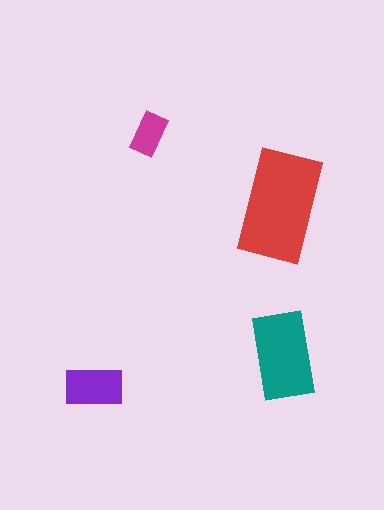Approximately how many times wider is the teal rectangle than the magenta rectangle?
About 2 times wider.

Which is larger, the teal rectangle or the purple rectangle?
The teal one.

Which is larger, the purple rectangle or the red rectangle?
The red one.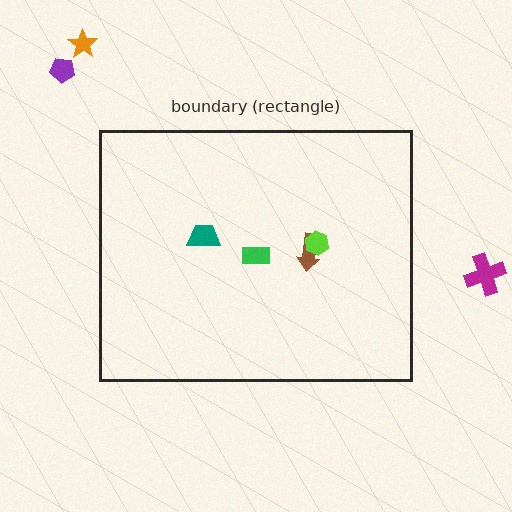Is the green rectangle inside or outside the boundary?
Inside.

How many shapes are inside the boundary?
4 inside, 3 outside.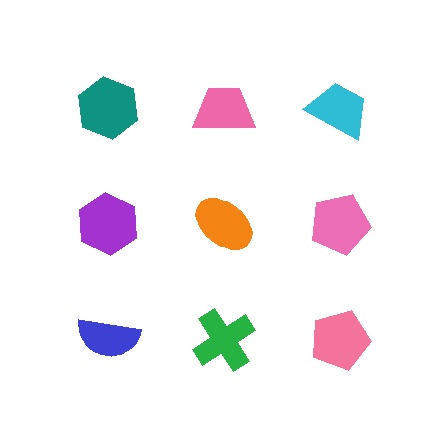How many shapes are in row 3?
3 shapes.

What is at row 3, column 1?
A blue semicircle.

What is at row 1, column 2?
A pink trapezoid.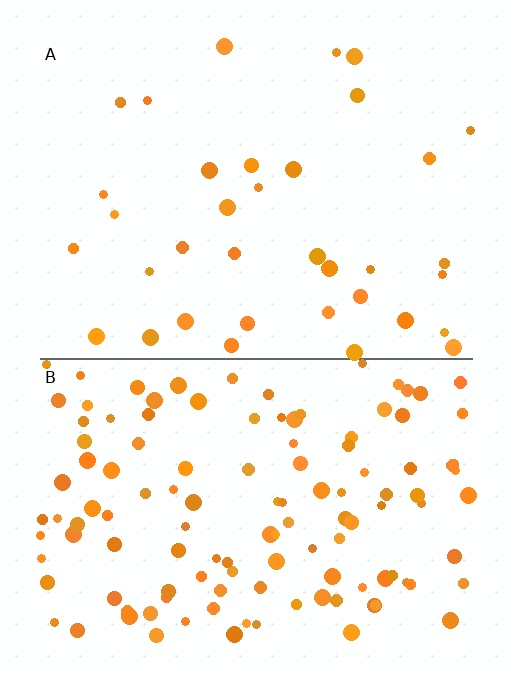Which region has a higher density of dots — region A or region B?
B (the bottom).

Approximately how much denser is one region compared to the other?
Approximately 3.5× — region B over region A.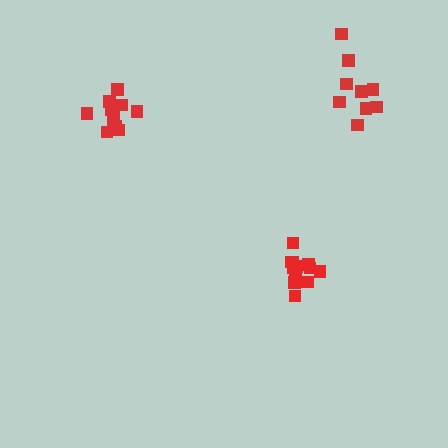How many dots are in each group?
Group 1: 12 dots, Group 2: 12 dots, Group 3: 9 dots (33 total).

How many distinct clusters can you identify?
There are 3 distinct clusters.